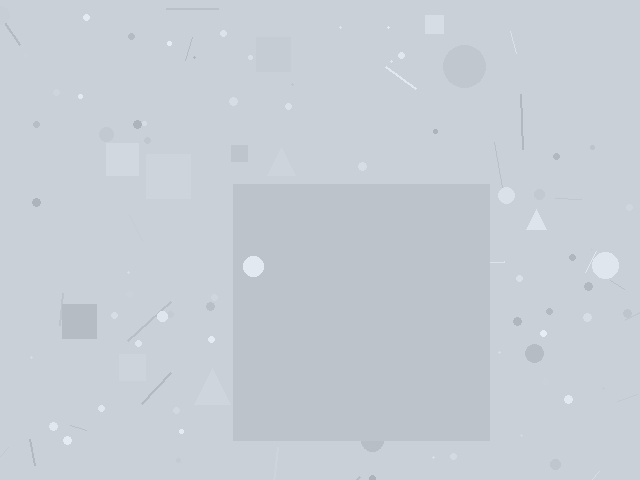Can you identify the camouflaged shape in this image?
The camouflaged shape is a square.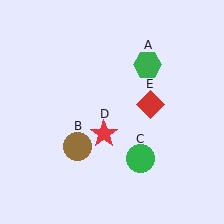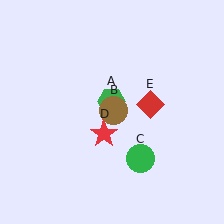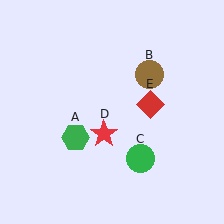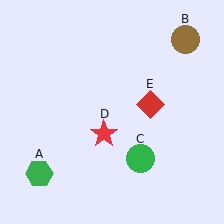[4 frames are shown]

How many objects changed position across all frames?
2 objects changed position: green hexagon (object A), brown circle (object B).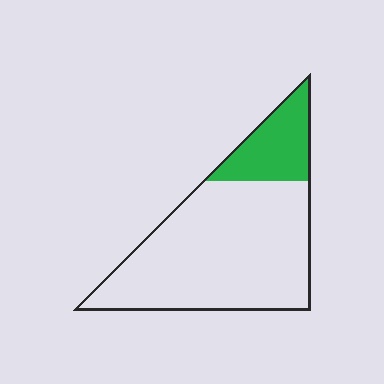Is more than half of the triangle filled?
No.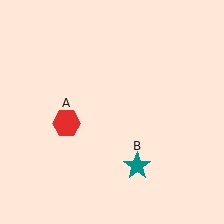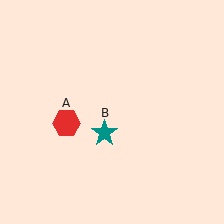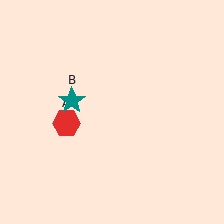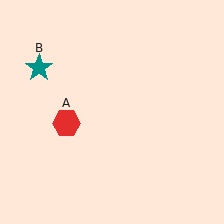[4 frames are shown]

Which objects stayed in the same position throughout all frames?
Red hexagon (object A) remained stationary.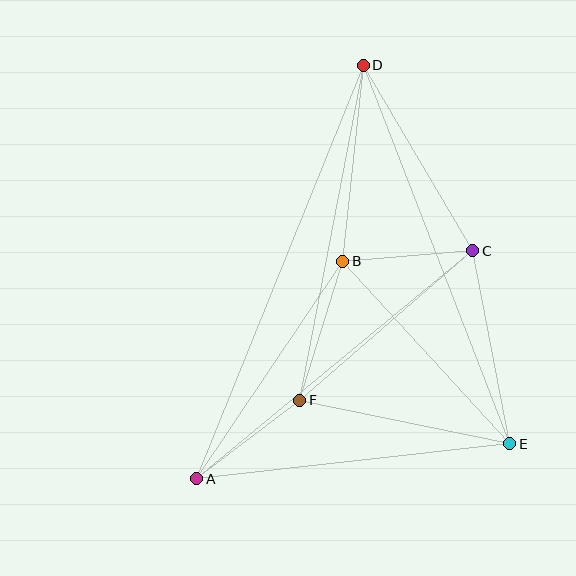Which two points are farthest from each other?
Points A and D are farthest from each other.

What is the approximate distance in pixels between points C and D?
The distance between C and D is approximately 215 pixels.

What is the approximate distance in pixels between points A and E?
The distance between A and E is approximately 315 pixels.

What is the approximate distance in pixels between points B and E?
The distance between B and E is approximately 247 pixels.